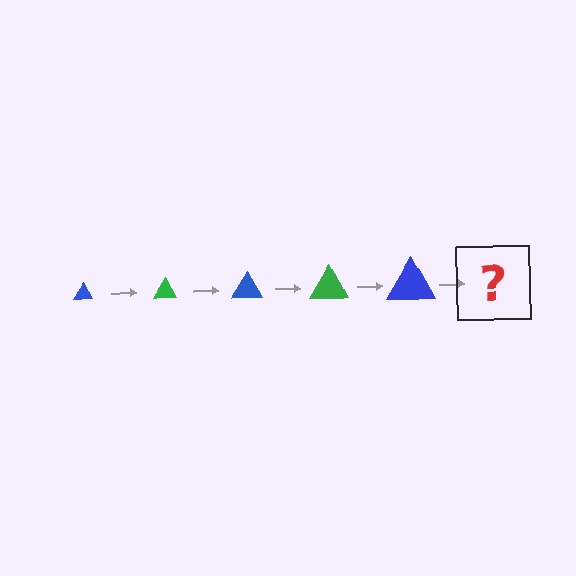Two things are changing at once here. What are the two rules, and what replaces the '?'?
The two rules are that the triangle grows larger each step and the color cycles through blue and green. The '?' should be a green triangle, larger than the previous one.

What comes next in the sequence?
The next element should be a green triangle, larger than the previous one.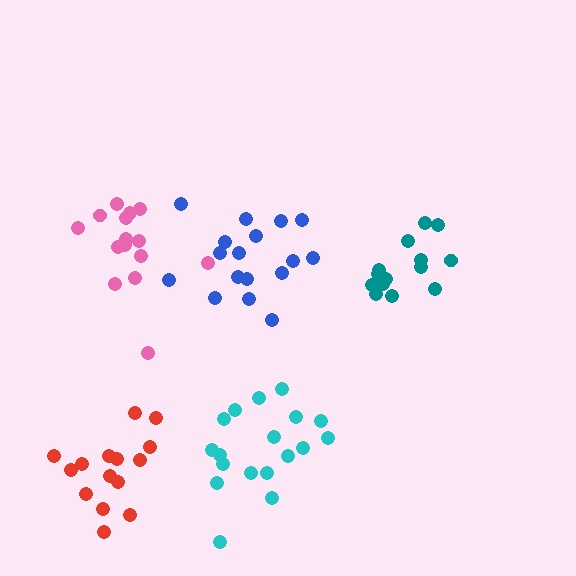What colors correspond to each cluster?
The clusters are colored: blue, pink, teal, red, cyan.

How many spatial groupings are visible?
There are 5 spatial groupings.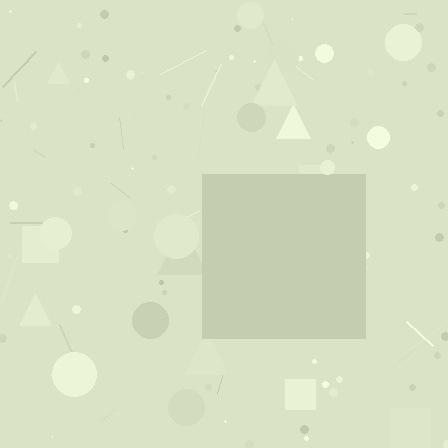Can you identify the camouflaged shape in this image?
The camouflaged shape is a square.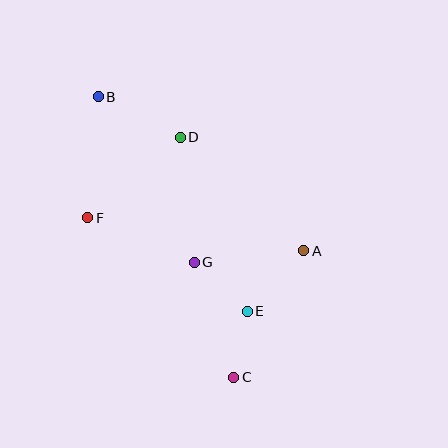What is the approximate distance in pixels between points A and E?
The distance between A and E is approximately 83 pixels.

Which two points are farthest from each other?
Points B and C are farthest from each other.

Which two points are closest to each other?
Points C and E are closest to each other.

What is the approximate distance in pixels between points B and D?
The distance between B and D is approximately 91 pixels.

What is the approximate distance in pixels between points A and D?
The distance between A and D is approximately 168 pixels.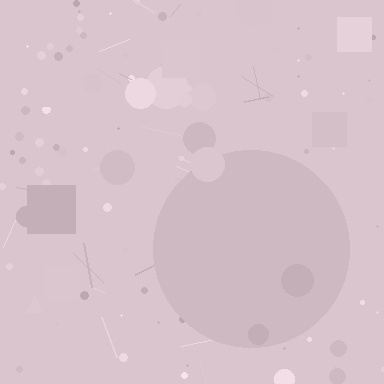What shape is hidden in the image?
A circle is hidden in the image.